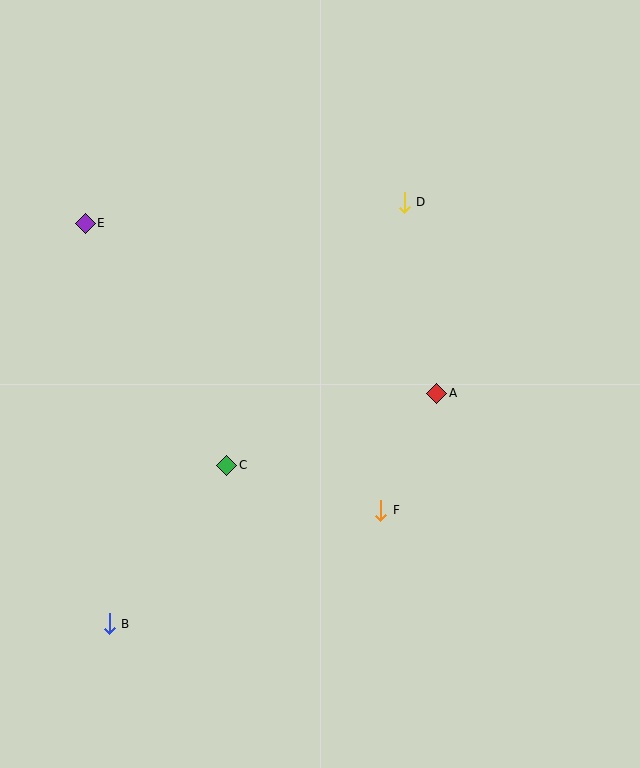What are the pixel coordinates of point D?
Point D is at (404, 202).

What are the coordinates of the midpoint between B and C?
The midpoint between B and C is at (168, 544).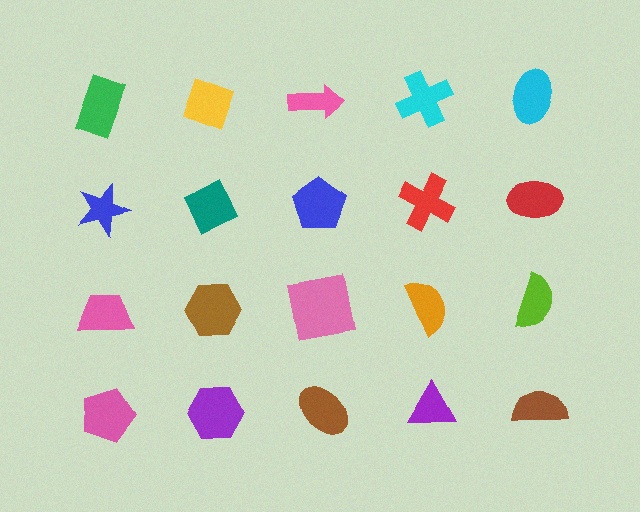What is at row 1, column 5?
A cyan ellipse.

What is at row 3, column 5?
A lime semicircle.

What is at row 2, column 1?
A blue star.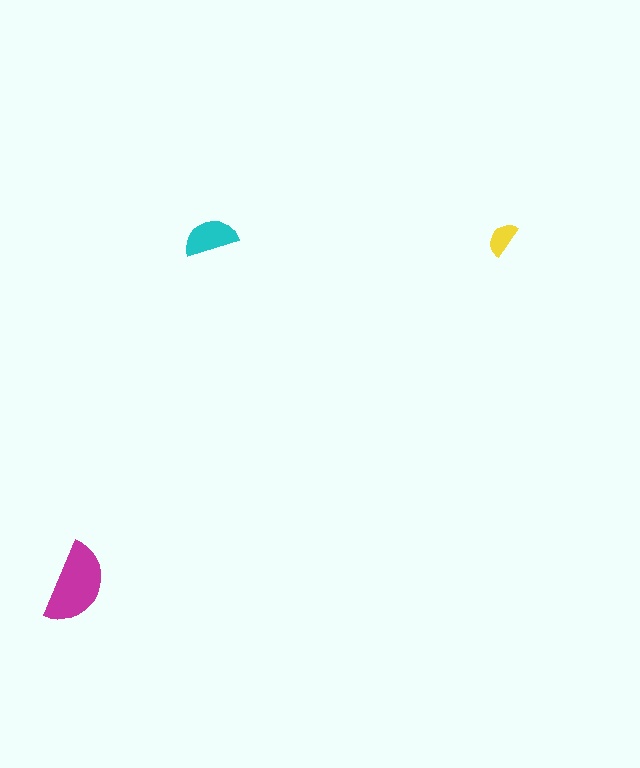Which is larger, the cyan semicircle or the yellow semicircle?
The cyan one.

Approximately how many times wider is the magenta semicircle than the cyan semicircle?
About 1.5 times wider.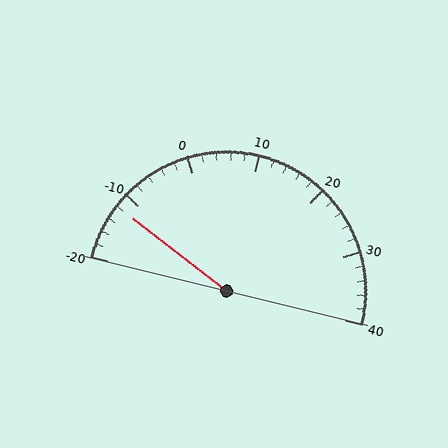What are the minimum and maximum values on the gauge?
The gauge ranges from -20 to 40.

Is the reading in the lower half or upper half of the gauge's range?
The reading is in the lower half of the range (-20 to 40).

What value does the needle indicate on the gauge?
The needle indicates approximately -12.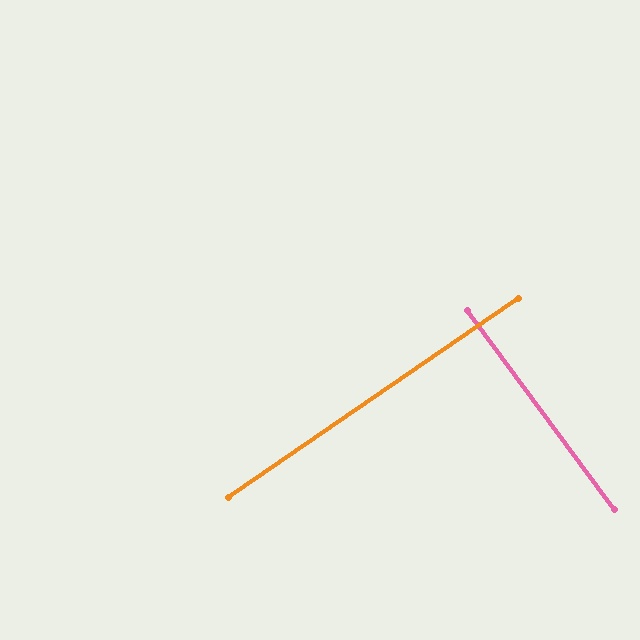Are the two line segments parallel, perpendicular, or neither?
Perpendicular — they meet at approximately 88°.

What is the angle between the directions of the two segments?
Approximately 88 degrees.